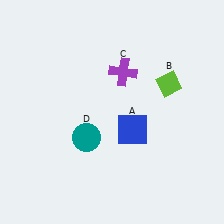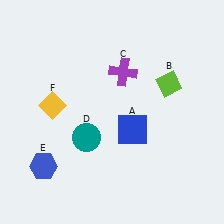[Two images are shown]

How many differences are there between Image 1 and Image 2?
There are 2 differences between the two images.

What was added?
A blue hexagon (E), a yellow diamond (F) were added in Image 2.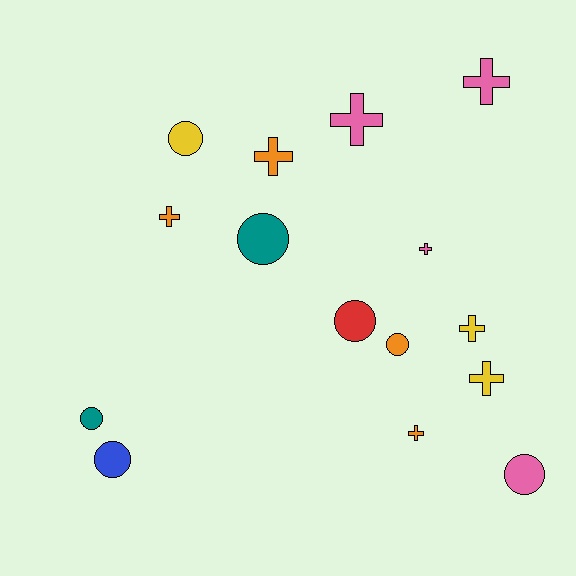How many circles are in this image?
There are 7 circles.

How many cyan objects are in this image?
There are no cyan objects.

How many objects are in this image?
There are 15 objects.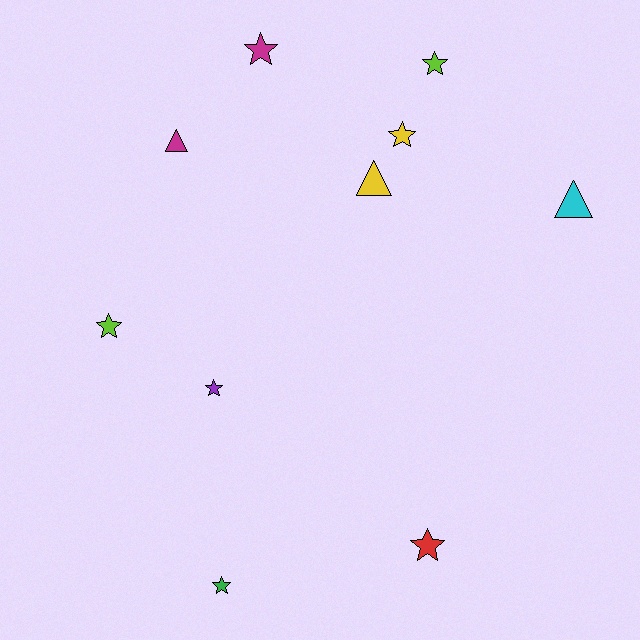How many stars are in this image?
There are 7 stars.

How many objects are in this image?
There are 10 objects.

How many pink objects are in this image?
There are no pink objects.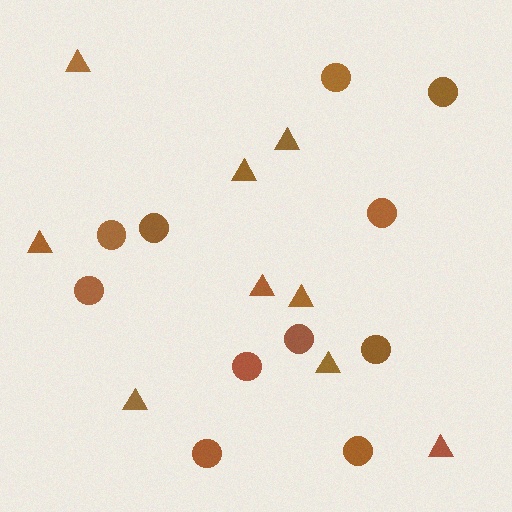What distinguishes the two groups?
There are 2 groups: one group of circles (11) and one group of triangles (9).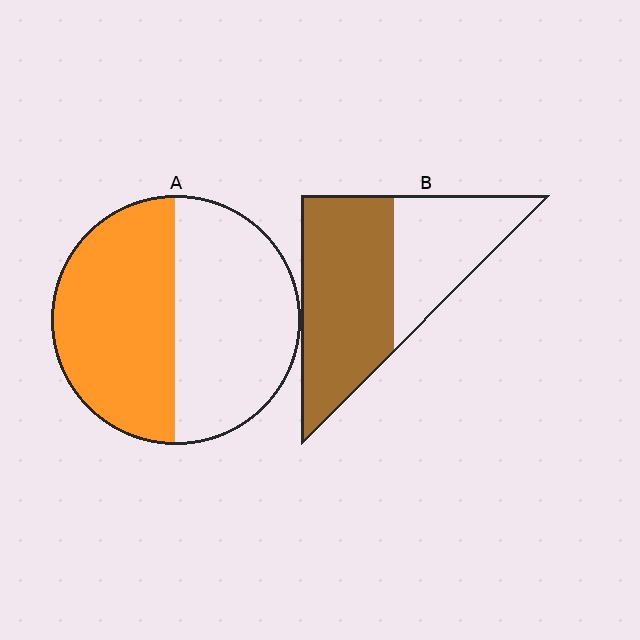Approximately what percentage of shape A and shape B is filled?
A is approximately 50% and B is approximately 60%.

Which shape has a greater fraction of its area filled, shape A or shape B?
Shape B.